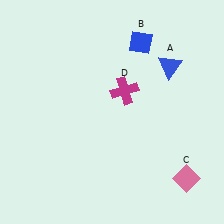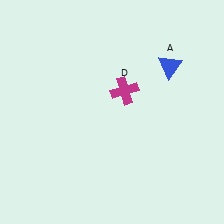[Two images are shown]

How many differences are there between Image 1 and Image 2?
There are 2 differences between the two images.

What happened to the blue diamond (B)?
The blue diamond (B) was removed in Image 2. It was in the top-right area of Image 1.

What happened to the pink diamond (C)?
The pink diamond (C) was removed in Image 2. It was in the bottom-right area of Image 1.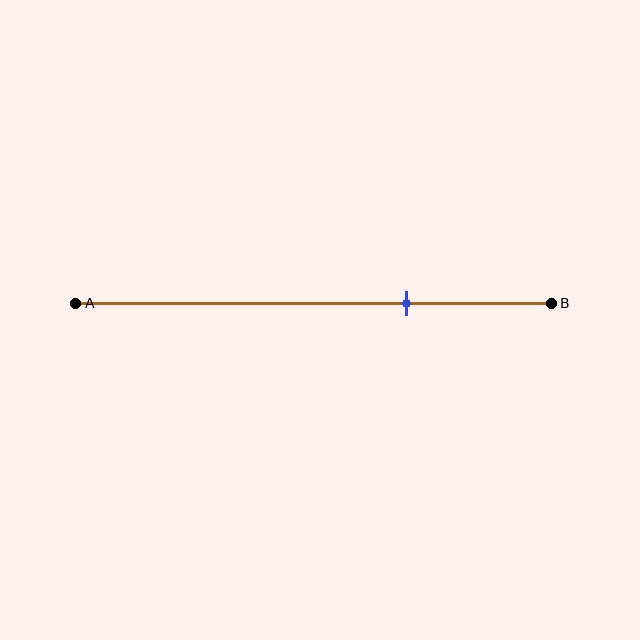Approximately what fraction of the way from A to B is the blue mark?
The blue mark is approximately 70% of the way from A to B.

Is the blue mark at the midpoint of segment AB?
No, the mark is at about 70% from A, not at the 50% midpoint.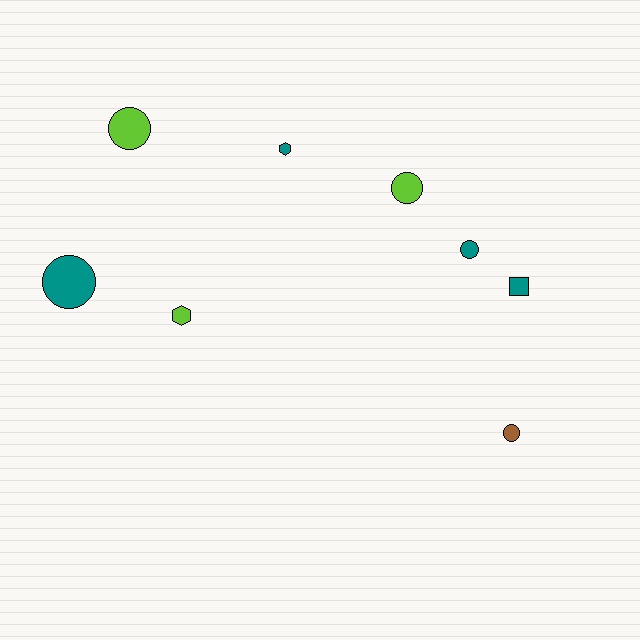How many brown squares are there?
There are no brown squares.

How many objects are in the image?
There are 8 objects.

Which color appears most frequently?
Teal, with 4 objects.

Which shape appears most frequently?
Circle, with 5 objects.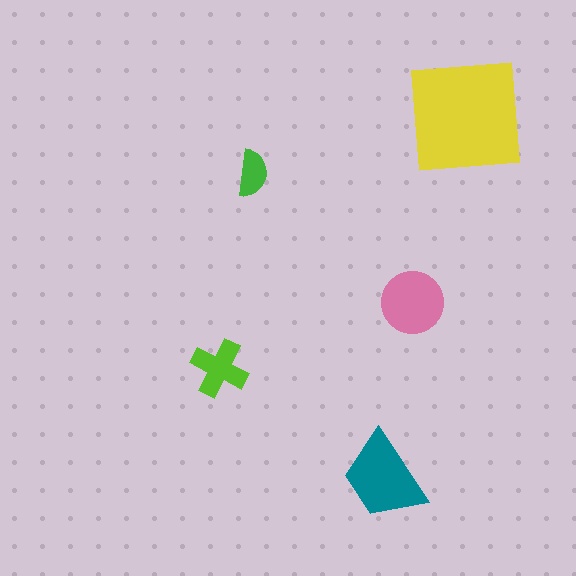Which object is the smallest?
The green semicircle.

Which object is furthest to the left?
The lime cross is leftmost.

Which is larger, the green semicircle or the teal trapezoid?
The teal trapezoid.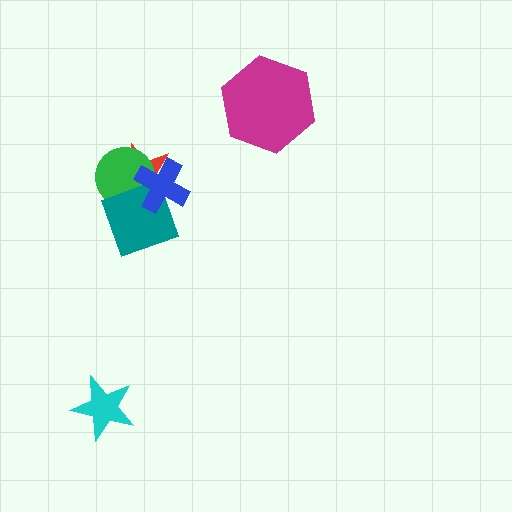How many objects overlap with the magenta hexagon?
0 objects overlap with the magenta hexagon.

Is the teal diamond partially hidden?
Yes, it is partially covered by another shape.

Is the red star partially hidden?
Yes, it is partially covered by another shape.